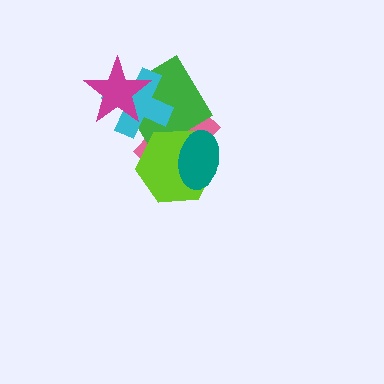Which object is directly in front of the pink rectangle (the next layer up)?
The green diamond is directly in front of the pink rectangle.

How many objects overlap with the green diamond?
4 objects overlap with the green diamond.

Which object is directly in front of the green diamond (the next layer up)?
The cyan cross is directly in front of the green diamond.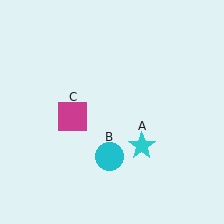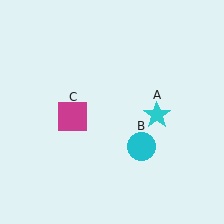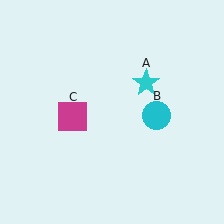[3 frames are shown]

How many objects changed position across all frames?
2 objects changed position: cyan star (object A), cyan circle (object B).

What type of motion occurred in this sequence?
The cyan star (object A), cyan circle (object B) rotated counterclockwise around the center of the scene.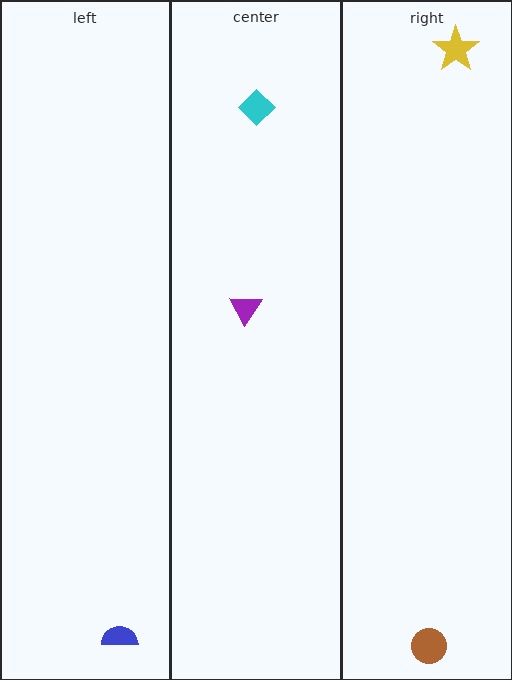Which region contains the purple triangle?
The center region.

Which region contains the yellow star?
The right region.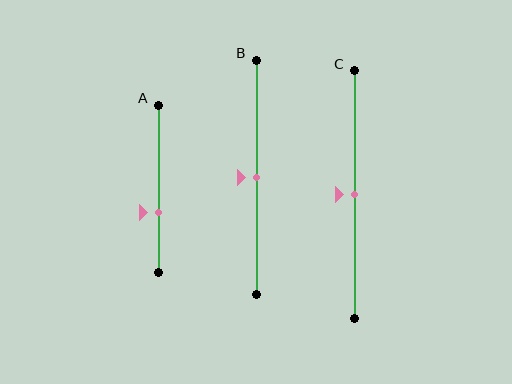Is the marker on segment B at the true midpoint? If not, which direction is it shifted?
Yes, the marker on segment B is at the true midpoint.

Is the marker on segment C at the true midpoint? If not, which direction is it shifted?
Yes, the marker on segment C is at the true midpoint.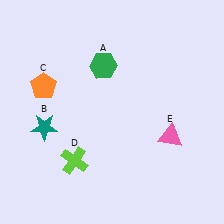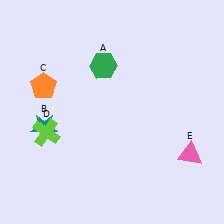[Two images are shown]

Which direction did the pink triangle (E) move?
The pink triangle (E) moved right.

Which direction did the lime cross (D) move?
The lime cross (D) moved up.